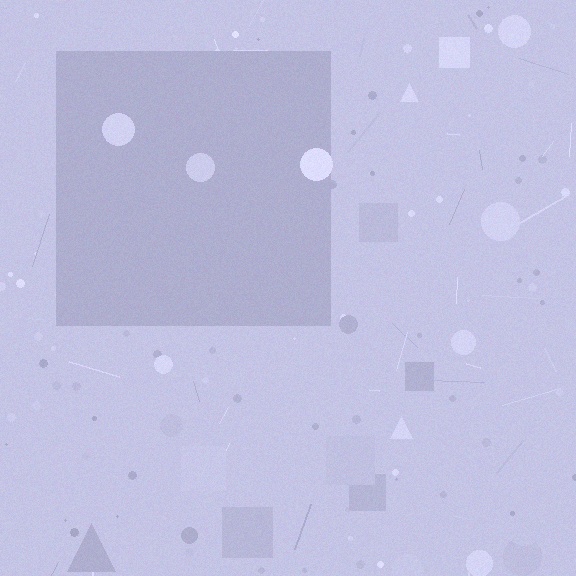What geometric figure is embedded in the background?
A square is embedded in the background.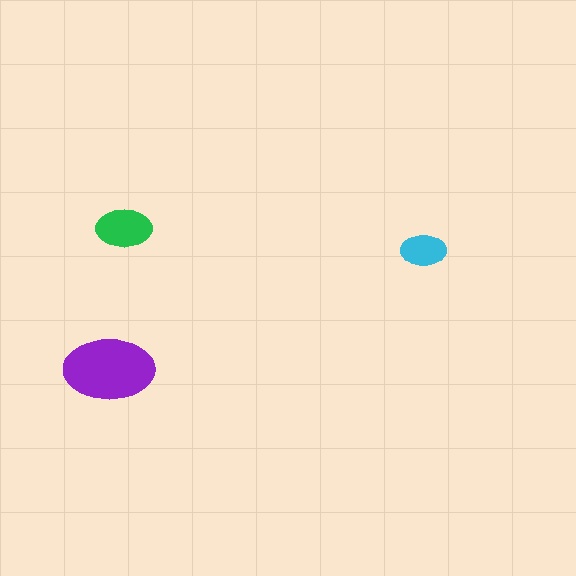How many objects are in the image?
There are 3 objects in the image.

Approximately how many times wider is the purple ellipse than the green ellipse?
About 1.5 times wider.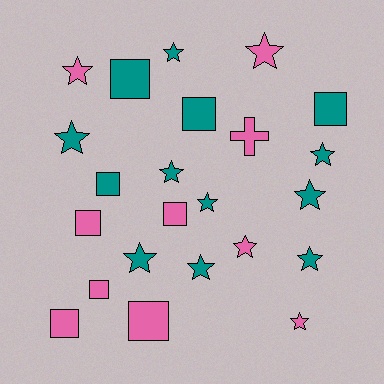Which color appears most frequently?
Teal, with 13 objects.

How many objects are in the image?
There are 23 objects.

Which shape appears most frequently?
Star, with 13 objects.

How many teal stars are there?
There are 9 teal stars.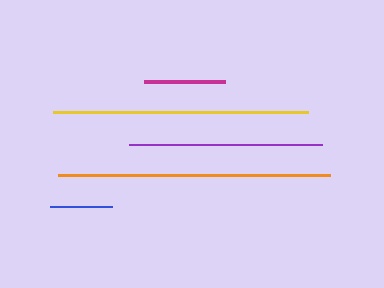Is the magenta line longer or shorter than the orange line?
The orange line is longer than the magenta line.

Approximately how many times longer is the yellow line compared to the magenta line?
The yellow line is approximately 3.1 times the length of the magenta line.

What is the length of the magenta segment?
The magenta segment is approximately 81 pixels long.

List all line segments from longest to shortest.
From longest to shortest: orange, yellow, purple, magenta, blue.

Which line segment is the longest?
The orange line is the longest at approximately 271 pixels.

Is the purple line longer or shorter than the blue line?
The purple line is longer than the blue line.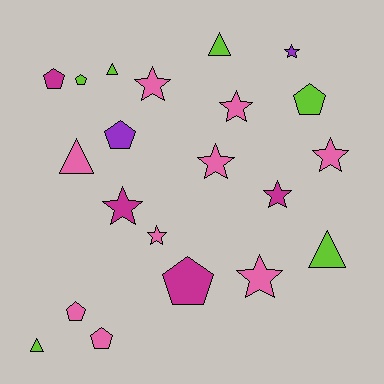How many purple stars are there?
There is 1 purple star.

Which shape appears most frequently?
Star, with 9 objects.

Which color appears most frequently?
Pink, with 9 objects.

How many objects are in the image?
There are 21 objects.